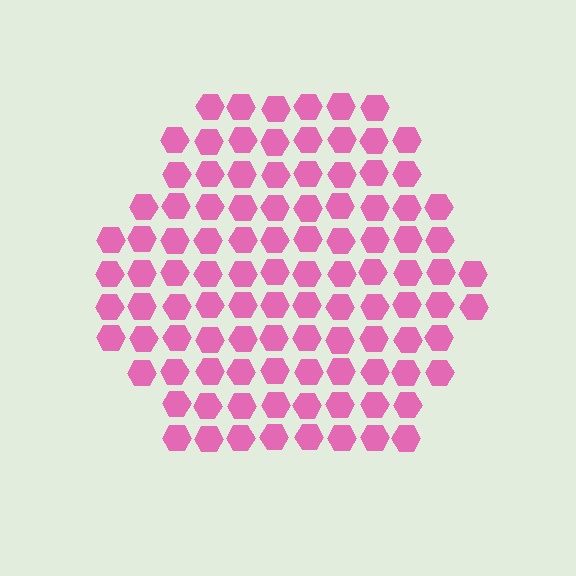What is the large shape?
The large shape is a hexagon.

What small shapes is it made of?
It is made of small hexagons.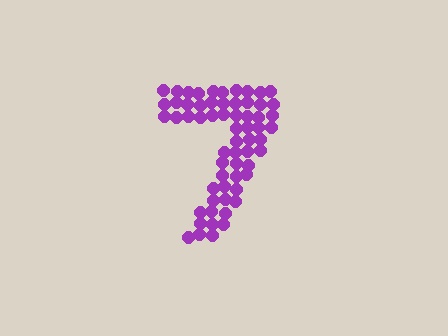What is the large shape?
The large shape is the digit 7.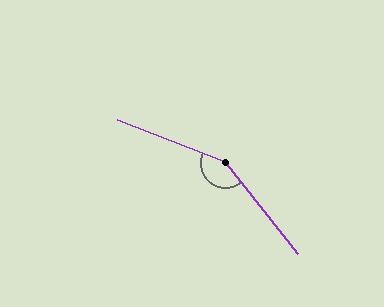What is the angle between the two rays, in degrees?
Approximately 149 degrees.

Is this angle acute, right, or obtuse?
It is obtuse.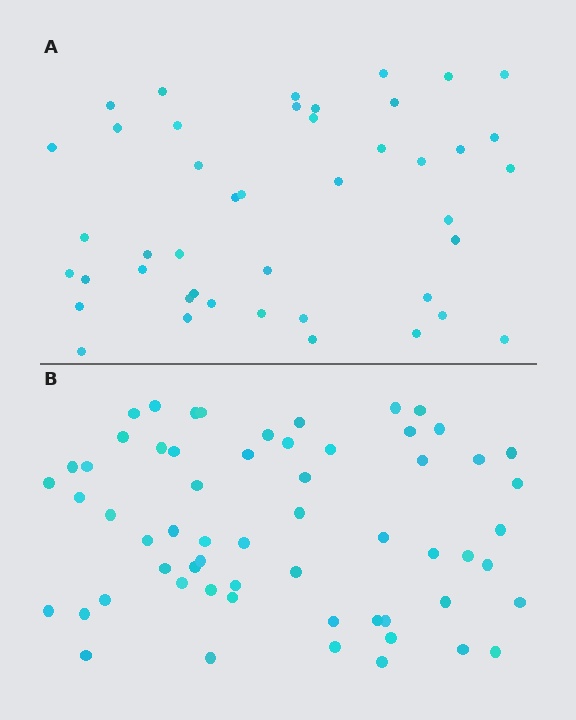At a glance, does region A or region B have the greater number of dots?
Region B (the bottom region) has more dots.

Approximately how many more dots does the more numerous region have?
Region B has approximately 15 more dots than region A.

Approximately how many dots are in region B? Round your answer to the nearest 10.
About 60 dots.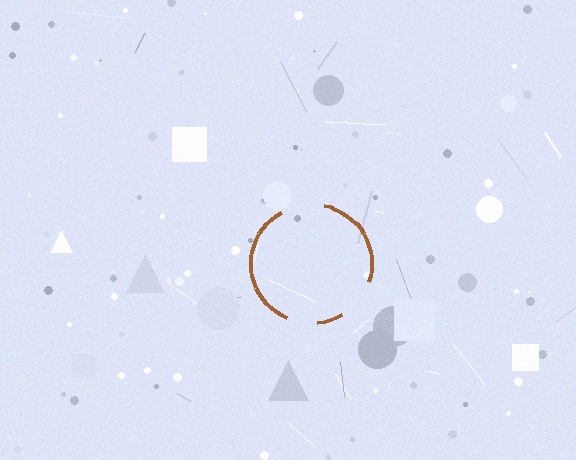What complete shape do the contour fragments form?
The contour fragments form a circle.